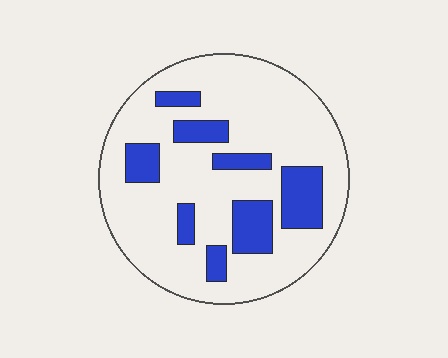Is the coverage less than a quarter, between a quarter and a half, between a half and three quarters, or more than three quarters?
Less than a quarter.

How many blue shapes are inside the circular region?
8.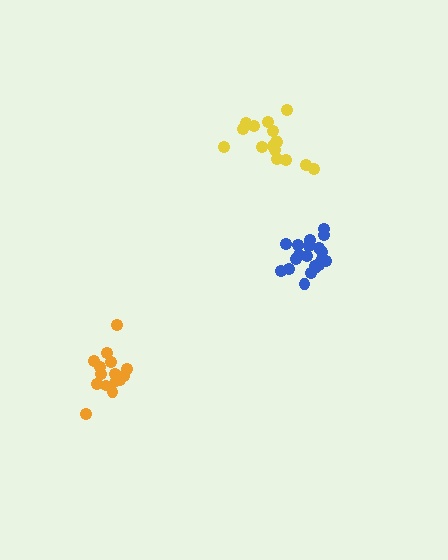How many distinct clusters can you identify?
There are 3 distinct clusters.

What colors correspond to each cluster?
The clusters are colored: blue, orange, yellow.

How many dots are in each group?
Group 1: 20 dots, Group 2: 16 dots, Group 3: 16 dots (52 total).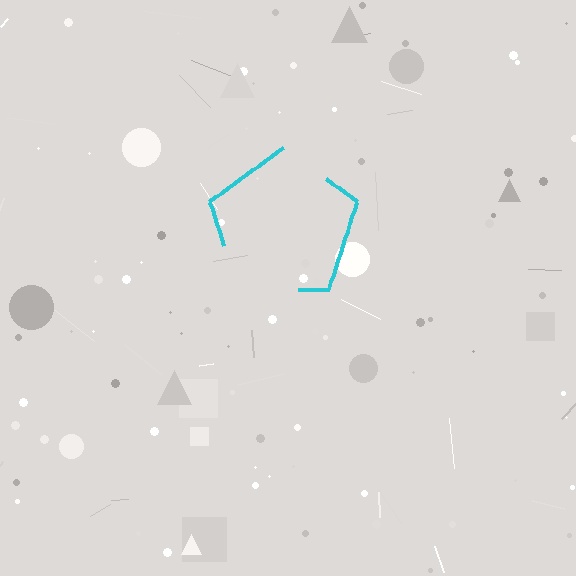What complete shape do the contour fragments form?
The contour fragments form a pentagon.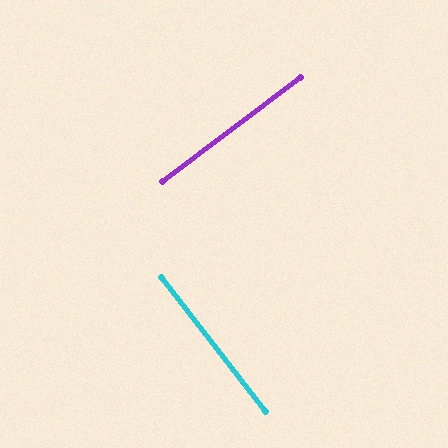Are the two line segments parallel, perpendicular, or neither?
Perpendicular — they meet at approximately 89°.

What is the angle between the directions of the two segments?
Approximately 89 degrees.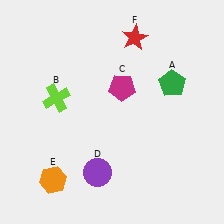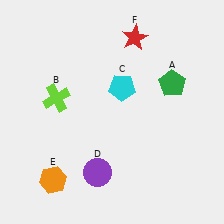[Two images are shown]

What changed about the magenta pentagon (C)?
In Image 1, C is magenta. In Image 2, it changed to cyan.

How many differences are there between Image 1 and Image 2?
There is 1 difference between the two images.